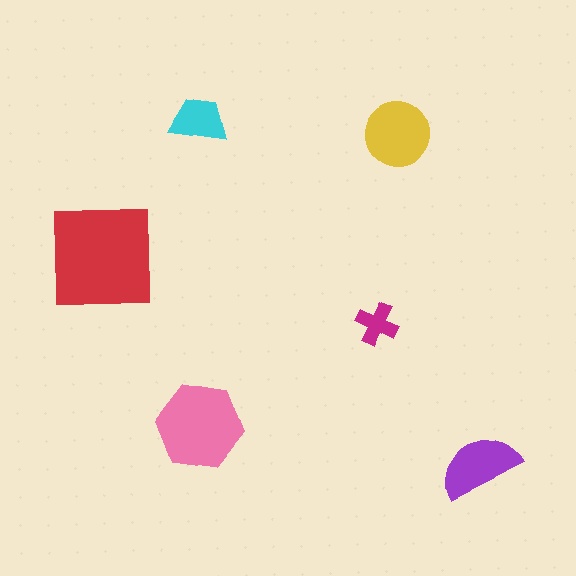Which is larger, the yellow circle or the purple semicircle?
The yellow circle.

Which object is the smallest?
The magenta cross.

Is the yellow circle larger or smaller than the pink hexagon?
Smaller.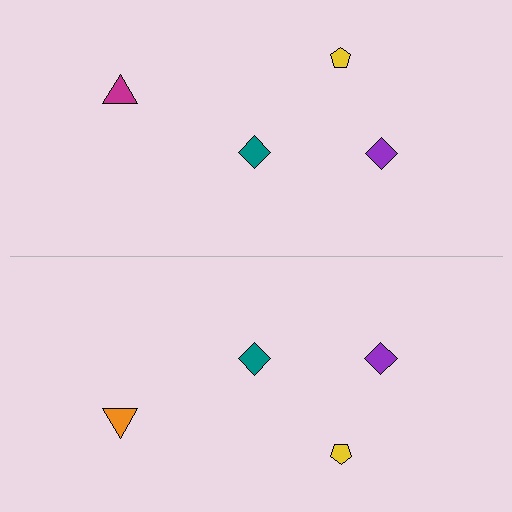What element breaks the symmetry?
The orange triangle on the bottom side breaks the symmetry — its mirror counterpart is magenta.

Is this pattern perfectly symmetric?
No, the pattern is not perfectly symmetric. The orange triangle on the bottom side breaks the symmetry — its mirror counterpart is magenta.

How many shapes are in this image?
There are 8 shapes in this image.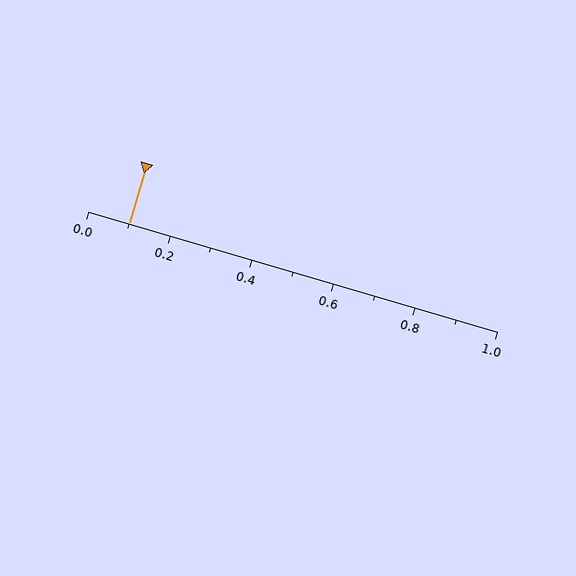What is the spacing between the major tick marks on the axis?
The major ticks are spaced 0.2 apart.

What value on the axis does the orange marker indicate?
The marker indicates approximately 0.1.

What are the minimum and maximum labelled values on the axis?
The axis runs from 0.0 to 1.0.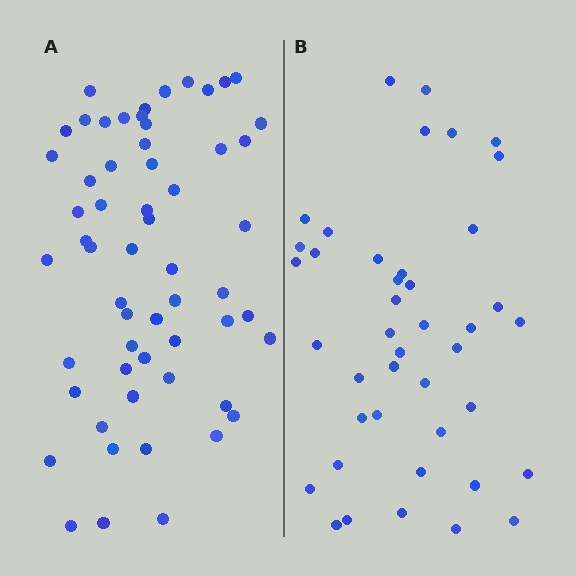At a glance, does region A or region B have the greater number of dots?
Region A (the left region) has more dots.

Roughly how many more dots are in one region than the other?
Region A has approximately 15 more dots than region B.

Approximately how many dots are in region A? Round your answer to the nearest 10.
About 60 dots. (The exact count is 58, which rounds to 60.)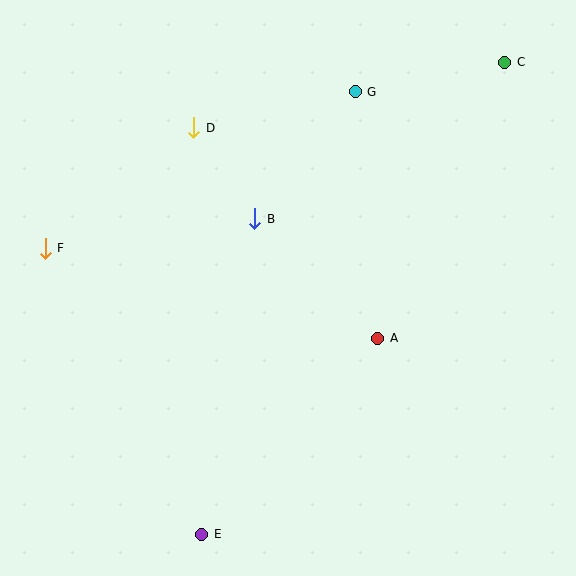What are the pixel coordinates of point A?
Point A is at (378, 338).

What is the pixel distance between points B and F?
The distance between B and F is 212 pixels.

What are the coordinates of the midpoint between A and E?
The midpoint between A and E is at (290, 436).